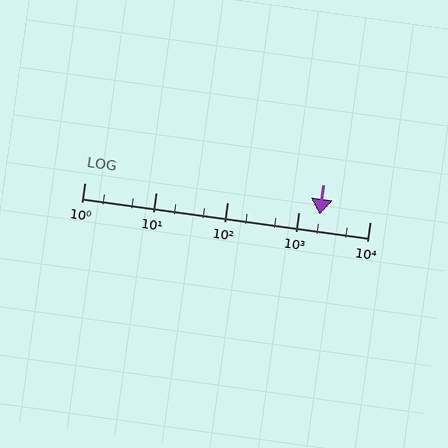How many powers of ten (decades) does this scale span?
The scale spans 4 decades, from 1 to 10000.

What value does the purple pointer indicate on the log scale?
The pointer indicates approximately 2000.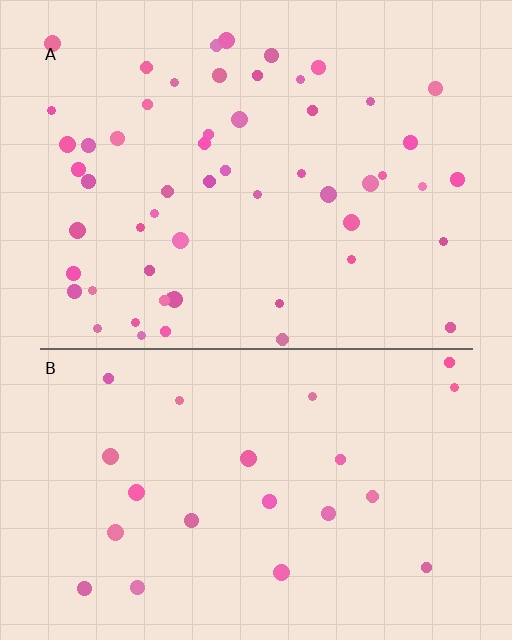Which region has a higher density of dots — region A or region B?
A (the top).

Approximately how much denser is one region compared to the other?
Approximately 2.5× — region A over region B.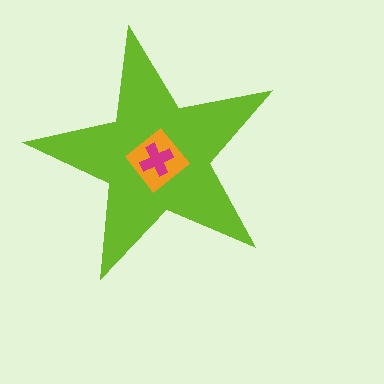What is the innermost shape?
The magenta cross.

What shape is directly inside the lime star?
The orange diamond.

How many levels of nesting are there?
3.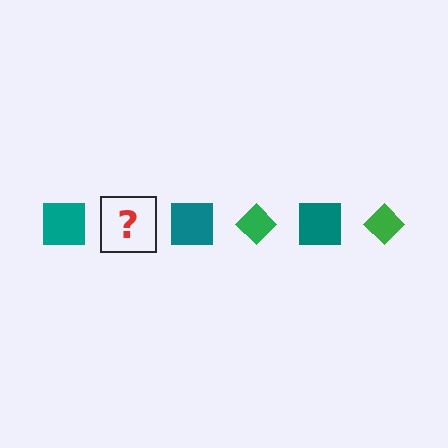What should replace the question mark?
The question mark should be replaced with a green diamond.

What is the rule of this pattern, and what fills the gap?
The rule is that the pattern alternates between teal square and green diamond. The gap should be filled with a green diamond.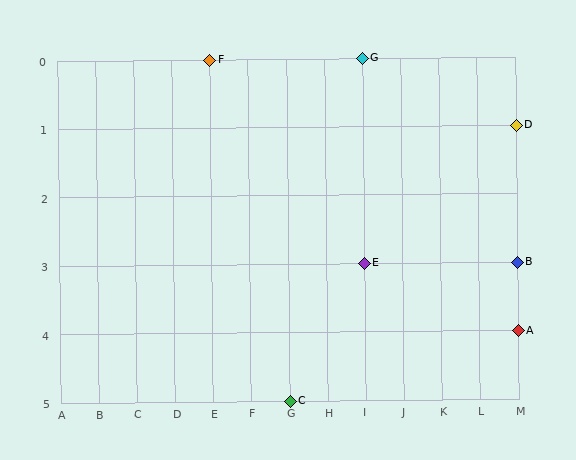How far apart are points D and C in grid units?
Points D and C are 6 columns and 4 rows apart (about 7.2 grid units diagonally).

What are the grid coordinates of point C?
Point C is at grid coordinates (G, 5).